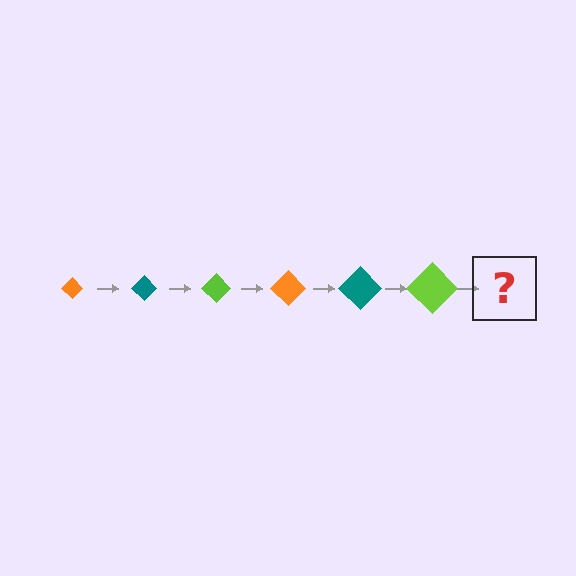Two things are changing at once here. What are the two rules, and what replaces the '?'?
The two rules are that the diamond grows larger each step and the color cycles through orange, teal, and lime. The '?' should be an orange diamond, larger than the previous one.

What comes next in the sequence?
The next element should be an orange diamond, larger than the previous one.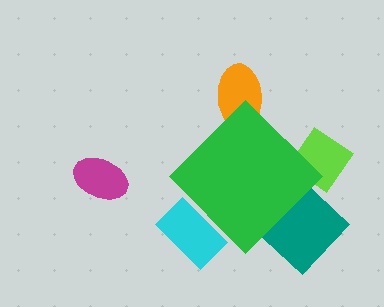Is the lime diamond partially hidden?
Yes, the lime diamond is partially hidden behind the green diamond.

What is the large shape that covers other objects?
A green diamond.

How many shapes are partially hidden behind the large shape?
4 shapes are partially hidden.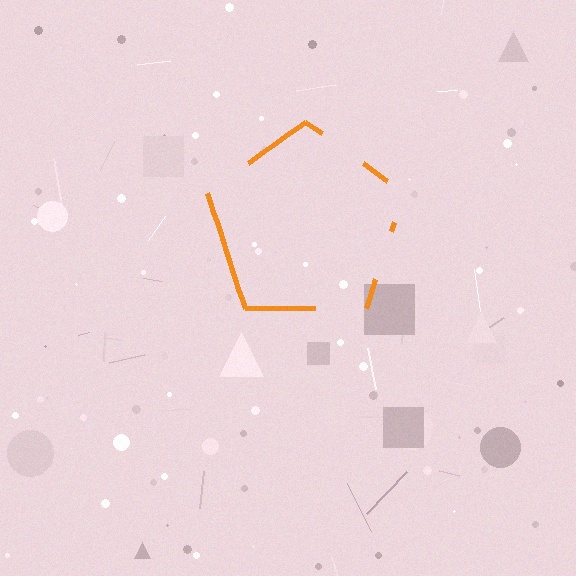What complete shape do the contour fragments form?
The contour fragments form a pentagon.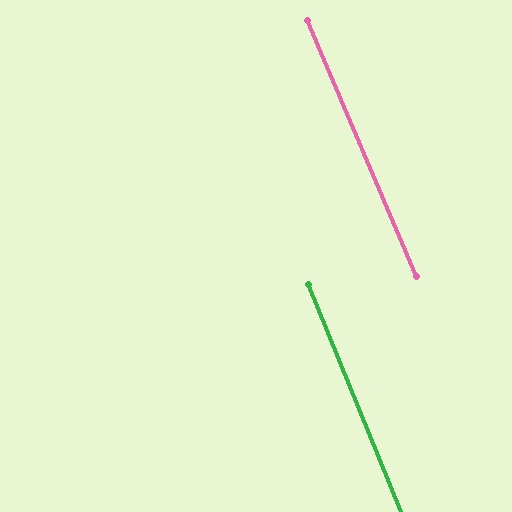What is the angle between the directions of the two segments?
Approximately 1 degree.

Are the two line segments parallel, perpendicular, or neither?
Parallel — their directions differ by only 1.0°.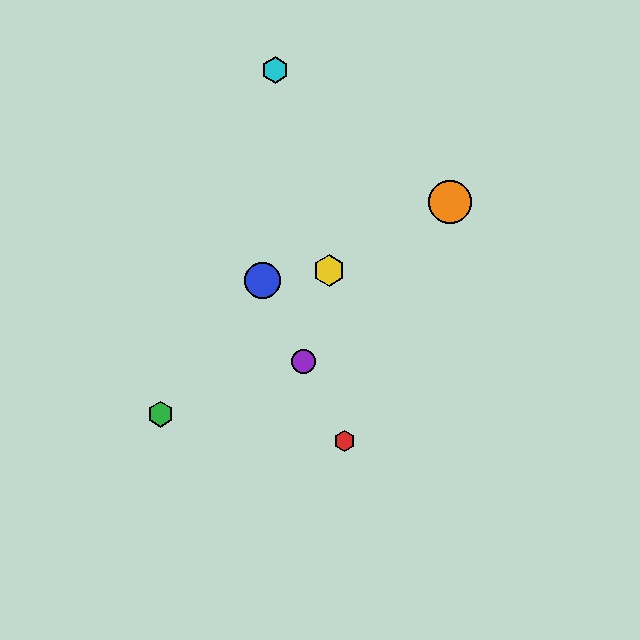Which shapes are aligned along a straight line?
The red hexagon, the blue circle, the purple circle are aligned along a straight line.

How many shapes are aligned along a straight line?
3 shapes (the red hexagon, the blue circle, the purple circle) are aligned along a straight line.